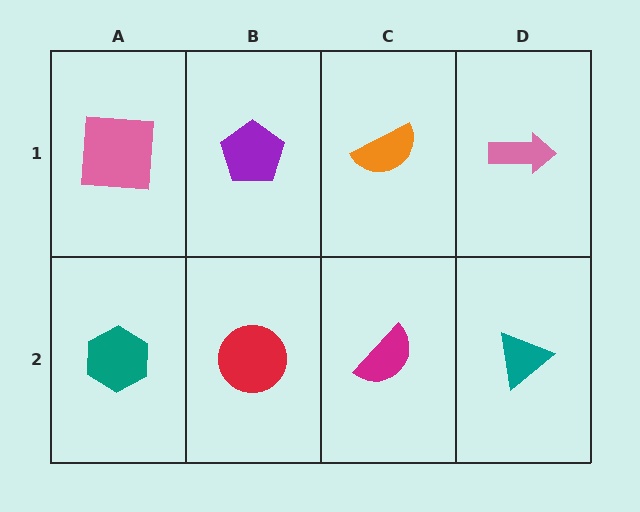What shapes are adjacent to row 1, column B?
A red circle (row 2, column B), a pink square (row 1, column A), an orange semicircle (row 1, column C).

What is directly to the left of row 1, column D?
An orange semicircle.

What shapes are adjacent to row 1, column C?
A magenta semicircle (row 2, column C), a purple pentagon (row 1, column B), a pink arrow (row 1, column D).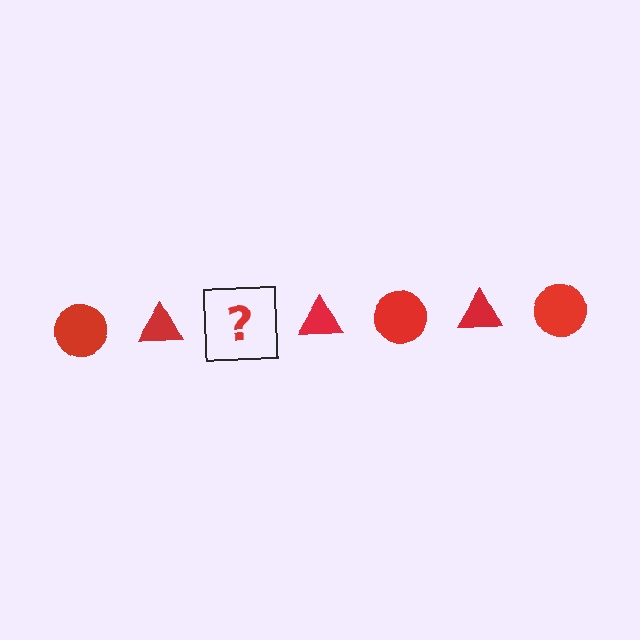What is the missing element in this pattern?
The missing element is a red circle.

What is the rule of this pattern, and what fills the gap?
The rule is that the pattern cycles through circle, triangle shapes in red. The gap should be filled with a red circle.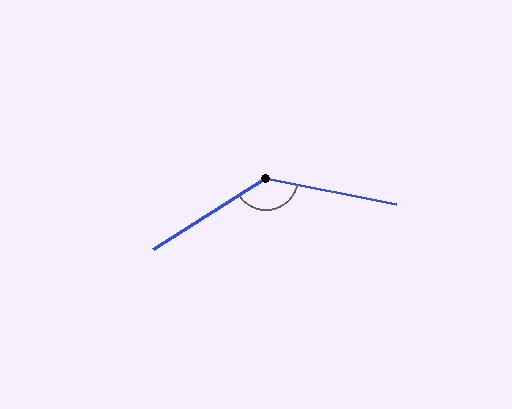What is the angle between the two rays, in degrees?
Approximately 136 degrees.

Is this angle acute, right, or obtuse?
It is obtuse.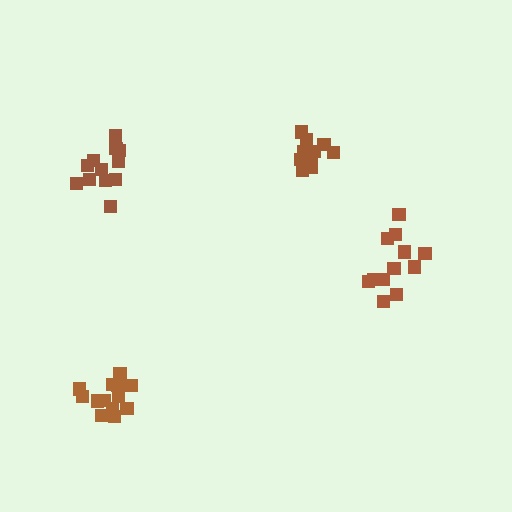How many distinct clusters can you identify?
There are 4 distinct clusters.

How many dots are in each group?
Group 1: 12 dots, Group 2: 11 dots, Group 3: 13 dots, Group 4: 12 dots (48 total).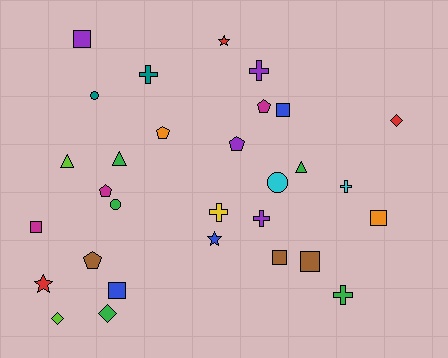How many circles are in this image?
There are 3 circles.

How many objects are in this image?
There are 30 objects.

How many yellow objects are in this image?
There is 1 yellow object.